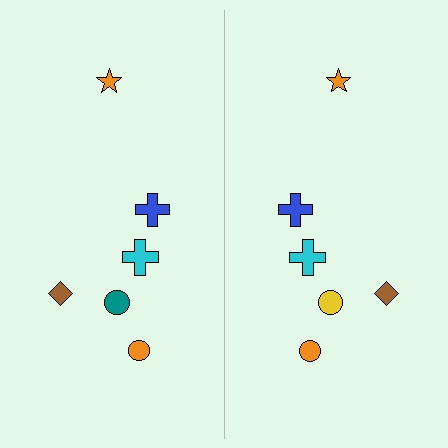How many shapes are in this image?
There are 12 shapes in this image.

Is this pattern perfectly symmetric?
No, the pattern is not perfectly symmetric. The yellow circle on the right side breaks the symmetry — its mirror counterpart is teal.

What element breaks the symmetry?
The yellow circle on the right side breaks the symmetry — its mirror counterpart is teal.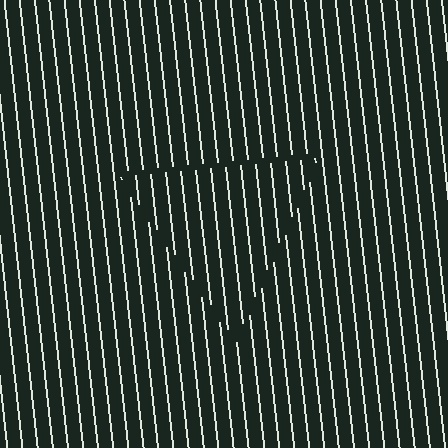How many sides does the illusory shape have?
3 sides — the line-ends trace a triangle.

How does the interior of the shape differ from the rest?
The interior of the shape contains the same grating, shifted by half a period — the contour is defined by the phase discontinuity where line-ends from the inner and outer gratings abut.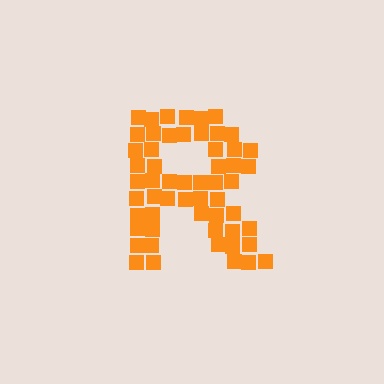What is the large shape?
The large shape is the letter R.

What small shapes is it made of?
It is made of small squares.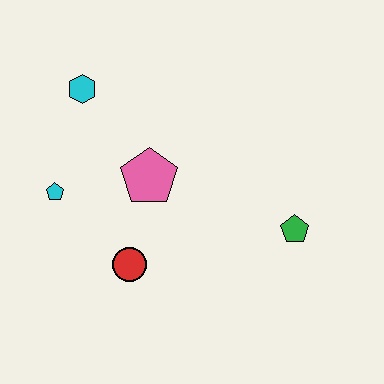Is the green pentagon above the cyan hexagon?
No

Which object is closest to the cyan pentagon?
The pink pentagon is closest to the cyan pentagon.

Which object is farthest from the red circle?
The cyan hexagon is farthest from the red circle.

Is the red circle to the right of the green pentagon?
No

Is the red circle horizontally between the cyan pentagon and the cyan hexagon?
No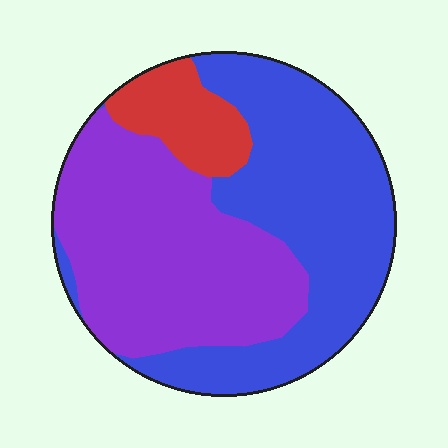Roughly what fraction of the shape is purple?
Purple covers around 45% of the shape.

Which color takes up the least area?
Red, at roughly 10%.